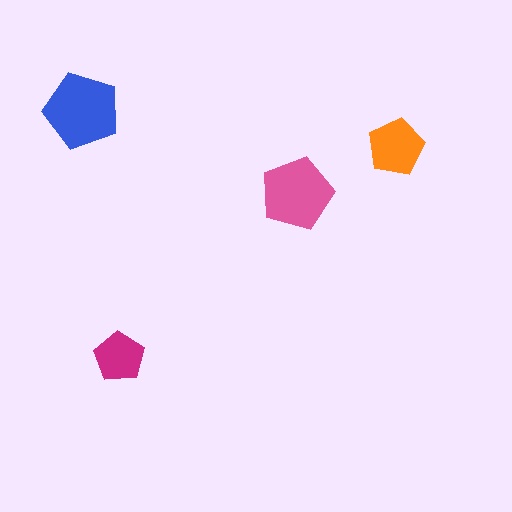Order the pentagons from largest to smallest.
the blue one, the pink one, the orange one, the magenta one.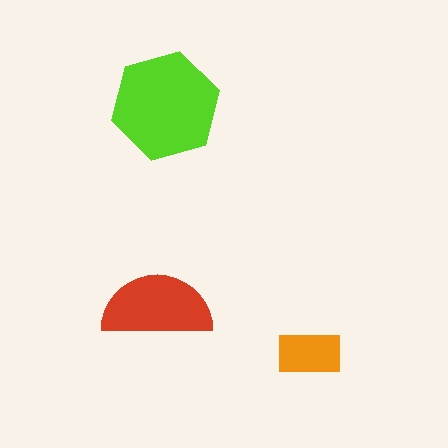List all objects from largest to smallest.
The lime hexagon, the red semicircle, the orange rectangle.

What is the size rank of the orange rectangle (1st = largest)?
3rd.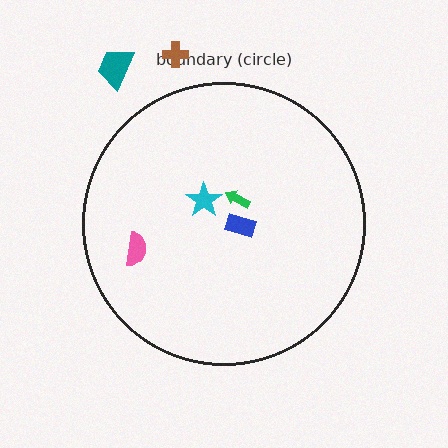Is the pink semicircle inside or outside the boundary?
Inside.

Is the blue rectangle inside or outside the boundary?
Inside.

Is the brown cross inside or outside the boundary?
Outside.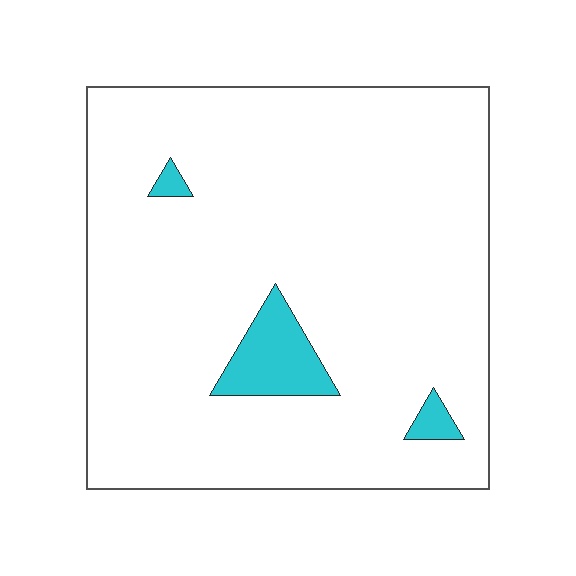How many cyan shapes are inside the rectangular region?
3.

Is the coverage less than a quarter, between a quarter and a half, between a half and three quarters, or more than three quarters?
Less than a quarter.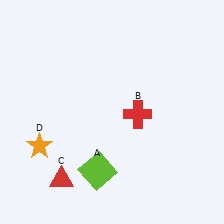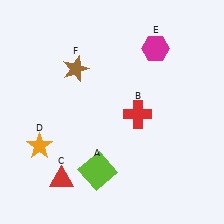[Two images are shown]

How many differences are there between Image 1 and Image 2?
There are 2 differences between the two images.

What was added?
A magenta hexagon (E), a brown star (F) were added in Image 2.